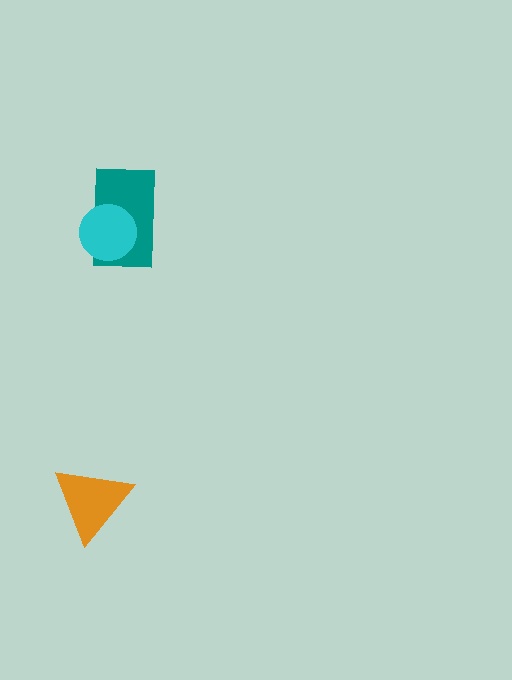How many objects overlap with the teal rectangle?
1 object overlaps with the teal rectangle.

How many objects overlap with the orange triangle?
0 objects overlap with the orange triangle.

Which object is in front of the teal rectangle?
The cyan circle is in front of the teal rectangle.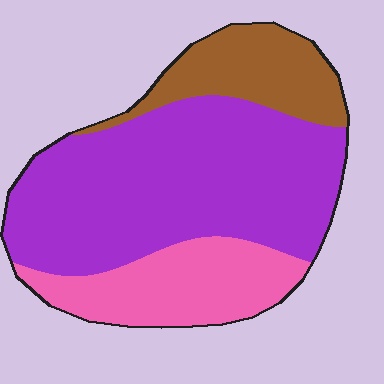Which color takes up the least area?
Brown, at roughly 20%.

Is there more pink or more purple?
Purple.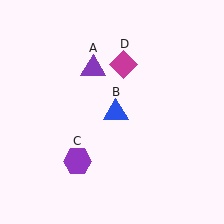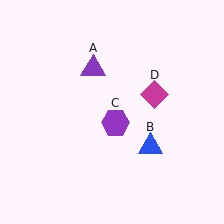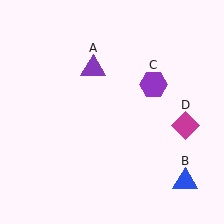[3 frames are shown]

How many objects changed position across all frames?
3 objects changed position: blue triangle (object B), purple hexagon (object C), magenta diamond (object D).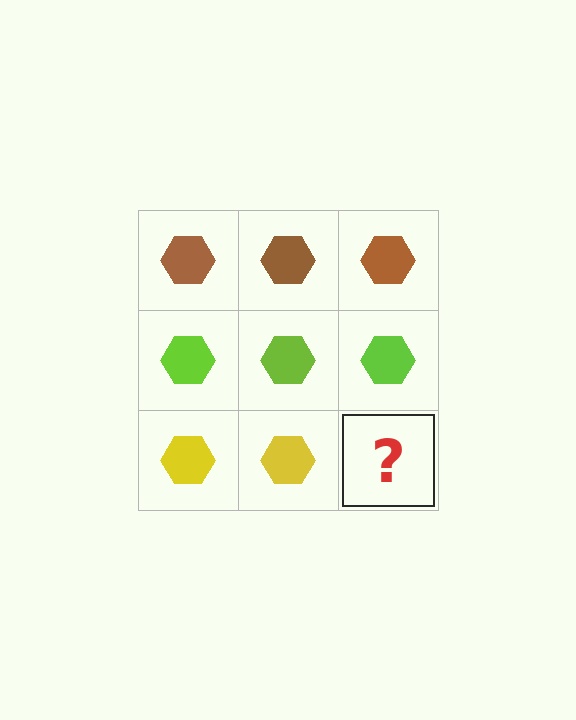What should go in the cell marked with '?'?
The missing cell should contain a yellow hexagon.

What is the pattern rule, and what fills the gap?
The rule is that each row has a consistent color. The gap should be filled with a yellow hexagon.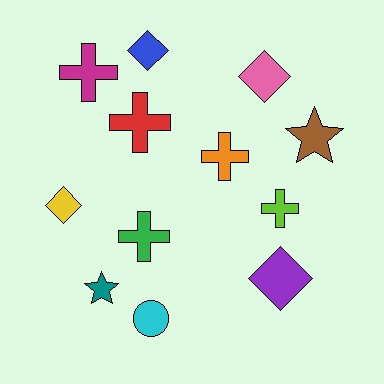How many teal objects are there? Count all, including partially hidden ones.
There is 1 teal object.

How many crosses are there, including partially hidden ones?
There are 5 crosses.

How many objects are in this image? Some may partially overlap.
There are 12 objects.